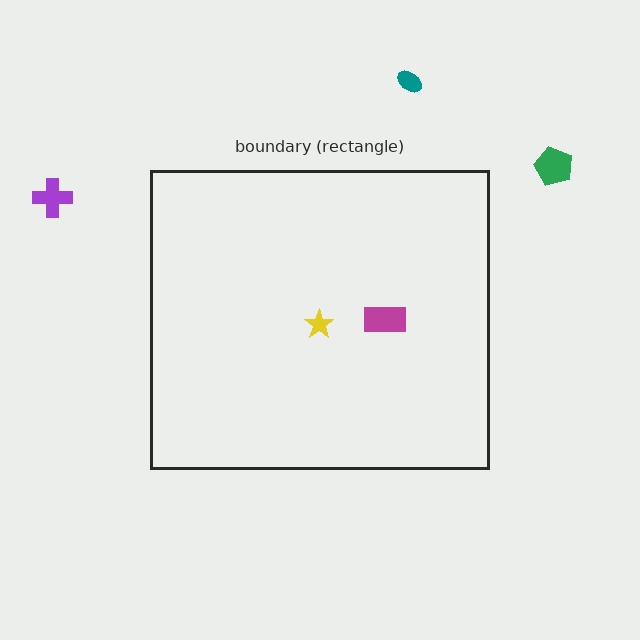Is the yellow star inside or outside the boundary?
Inside.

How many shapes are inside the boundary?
2 inside, 3 outside.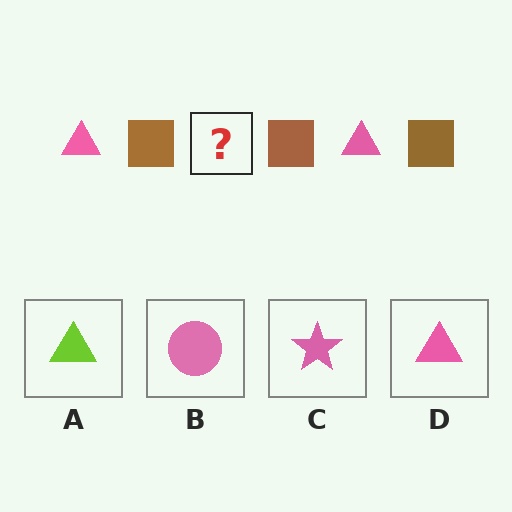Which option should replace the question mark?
Option D.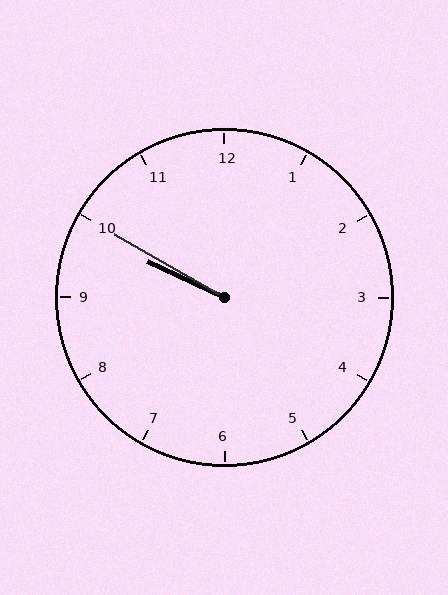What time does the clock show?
9:50.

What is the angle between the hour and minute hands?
Approximately 5 degrees.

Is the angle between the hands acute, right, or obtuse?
It is acute.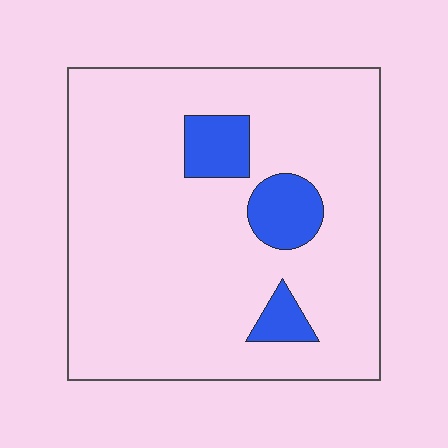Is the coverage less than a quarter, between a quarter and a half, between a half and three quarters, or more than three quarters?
Less than a quarter.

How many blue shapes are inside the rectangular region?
3.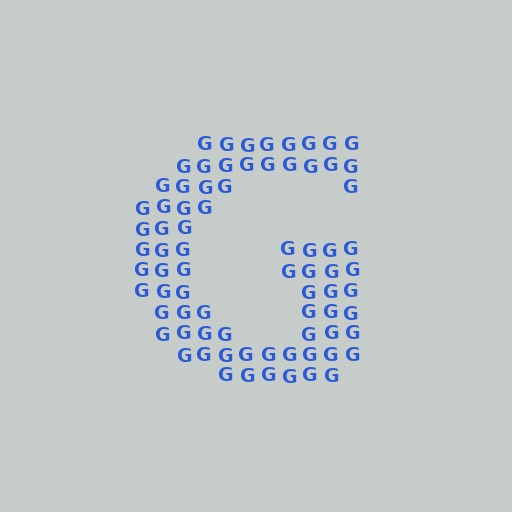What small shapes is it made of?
It is made of small letter G's.